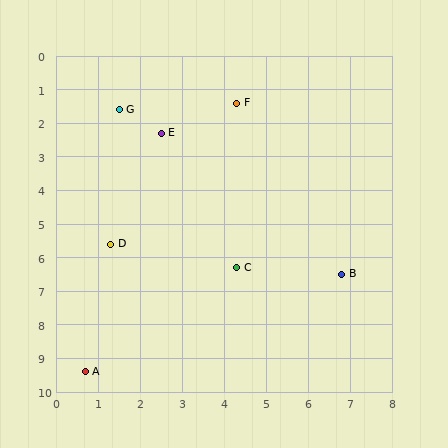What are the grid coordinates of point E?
Point E is at approximately (2.5, 2.3).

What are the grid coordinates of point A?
Point A is at approximately (0.7, 9.4).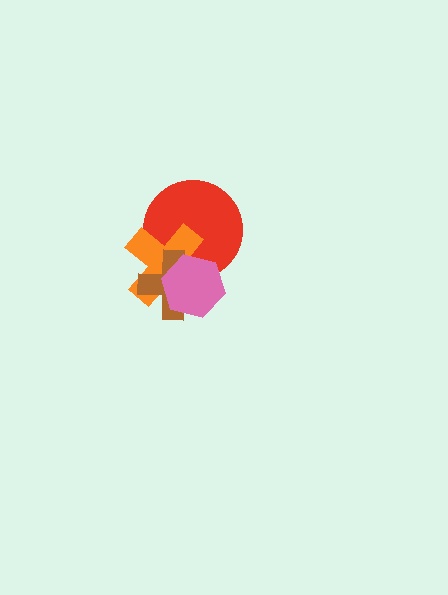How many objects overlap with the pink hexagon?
3 objects overlap with the pink hexagon.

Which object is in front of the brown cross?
The pink hexagon is in front of the brown cross.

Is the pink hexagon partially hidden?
No, no other shape covers it.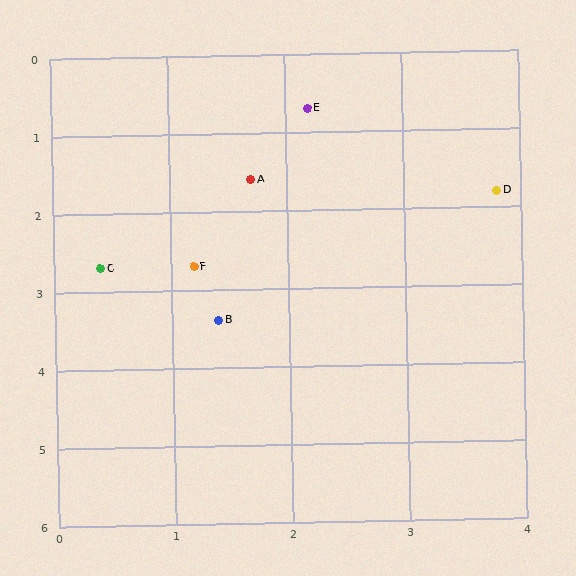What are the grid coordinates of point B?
Point B is at approximately (1.4, 3.4).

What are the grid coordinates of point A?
Point A is at approximately (1.7, 1.6).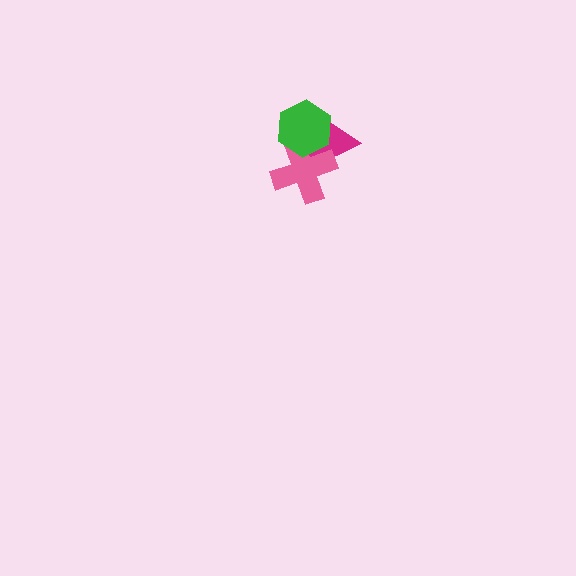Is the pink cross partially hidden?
Yes, it is partially covered by another shape.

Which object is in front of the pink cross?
The green hexagon is in front of the pink cross.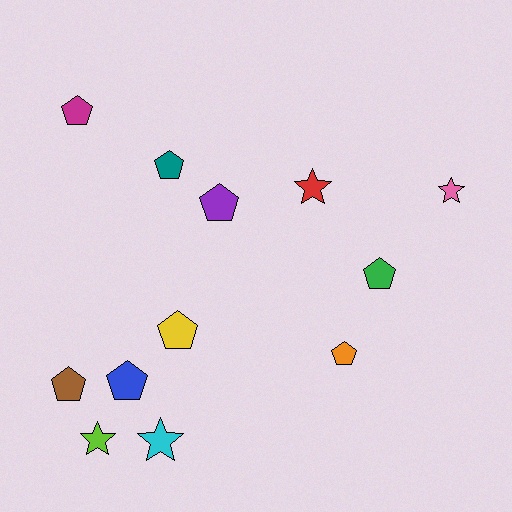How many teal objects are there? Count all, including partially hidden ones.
There is 1 teal object.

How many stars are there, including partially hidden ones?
There are 4 stars.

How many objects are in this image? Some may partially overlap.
There are 12 objects.